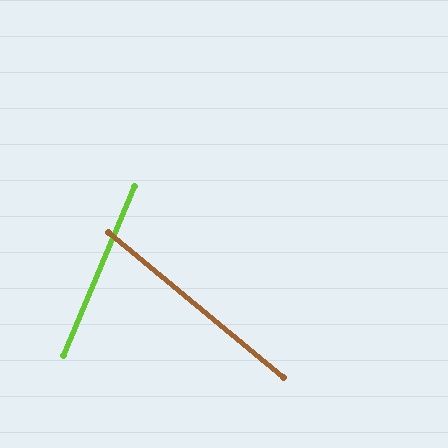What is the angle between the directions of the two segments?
Approximately 73 degrees.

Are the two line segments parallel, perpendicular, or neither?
Neither parallel nor perpendicular — they differ by about 73°.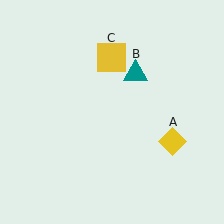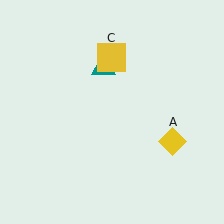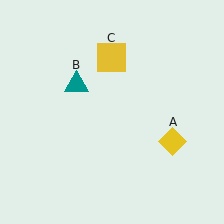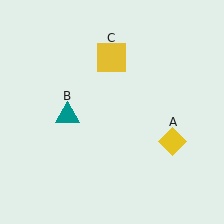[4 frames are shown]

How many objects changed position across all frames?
1 object changed position: teal triangle (object B).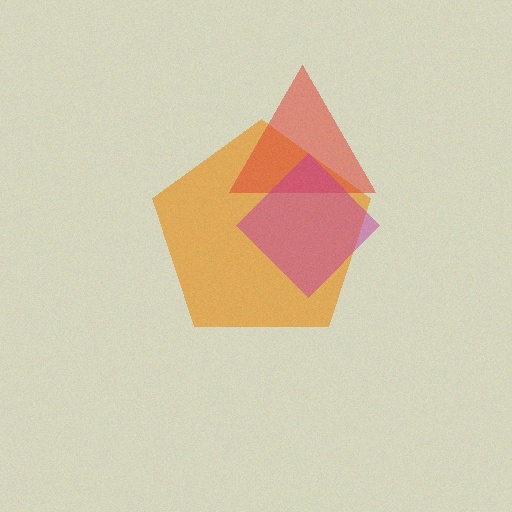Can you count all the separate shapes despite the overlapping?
Yes, there are 3 separate shapes.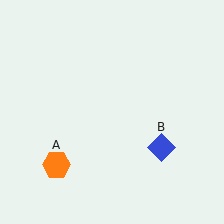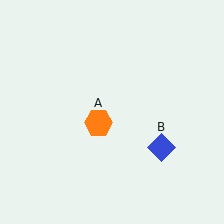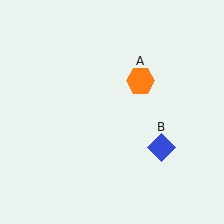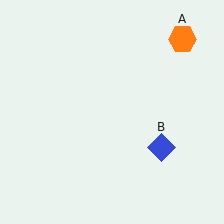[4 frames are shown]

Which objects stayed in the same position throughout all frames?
Blue diamond (object B) remained stationary.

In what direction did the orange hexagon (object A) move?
The orange hexagon (object A) moved up and to the right.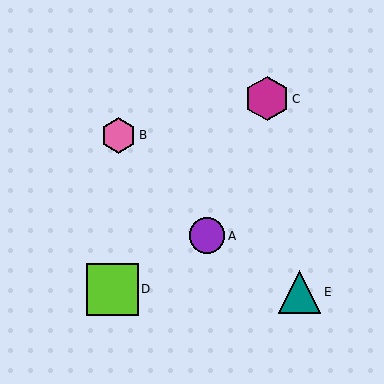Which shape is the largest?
The lime square (labeled D) is the largest.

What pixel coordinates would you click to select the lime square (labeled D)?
Click at (112, 289) to select the lime square D.